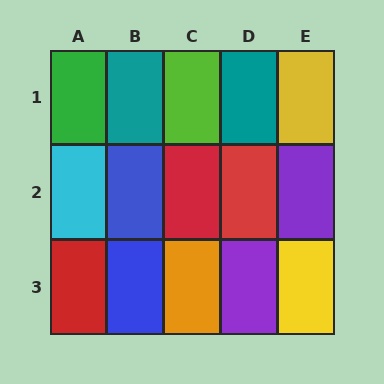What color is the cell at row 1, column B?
Teal.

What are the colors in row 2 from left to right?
Cyan, blue, red, red, purple.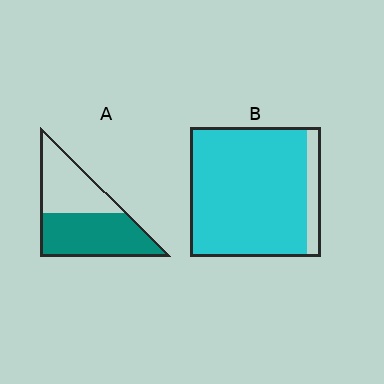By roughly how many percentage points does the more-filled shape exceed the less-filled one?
By roughly 35 percentage points (B over A).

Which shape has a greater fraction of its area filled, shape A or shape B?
Shape B.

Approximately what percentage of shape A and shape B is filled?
A is approximately 55% and B is approximately 90%.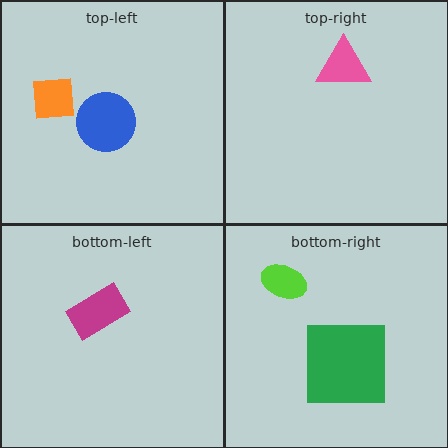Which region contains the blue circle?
The top-left region.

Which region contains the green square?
The bottom-right region.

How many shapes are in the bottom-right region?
2.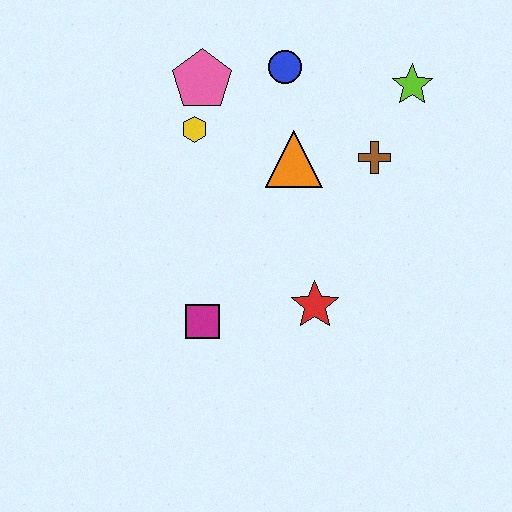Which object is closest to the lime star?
The brown cross is closest to the lime star.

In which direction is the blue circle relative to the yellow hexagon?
The blue circle is to the right of the yellow hexagon.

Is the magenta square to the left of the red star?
Yes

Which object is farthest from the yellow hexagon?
The lime star is farthest from the yellow hexagon.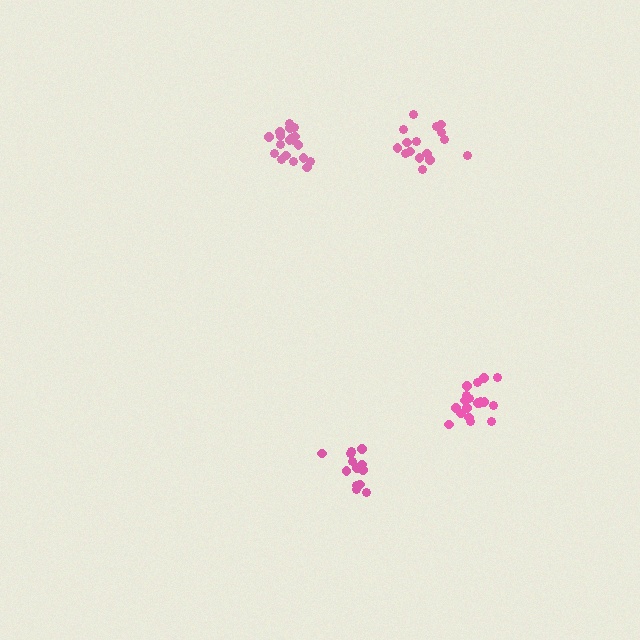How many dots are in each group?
Group 1: 20 dots, Group 2: 16 dots, Group 3: 19 dots, Group 4: 16 dots (71 total).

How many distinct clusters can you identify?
There are 4 distinct clusters.